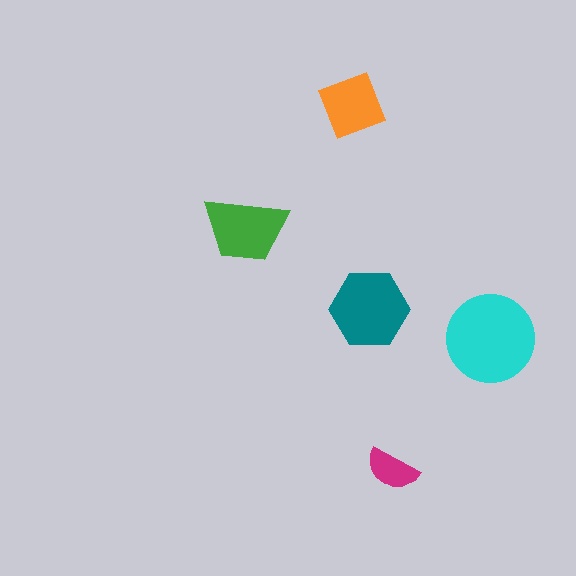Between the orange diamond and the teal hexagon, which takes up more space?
The teal hexagon.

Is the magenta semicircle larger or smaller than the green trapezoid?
Smaller.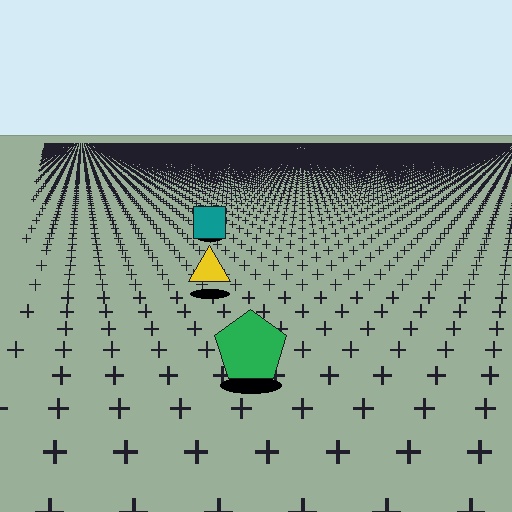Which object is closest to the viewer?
The green pentagon is closest. The texture marks near it are larger and more spread out.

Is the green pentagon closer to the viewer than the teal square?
Yes. The green pentagon is closer — you can tell from the texture gradient: the ground texture is coarser near it.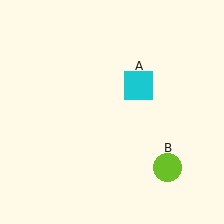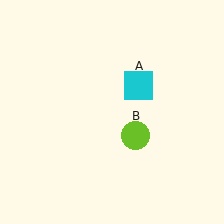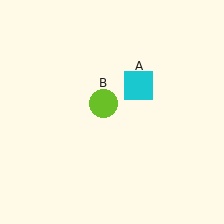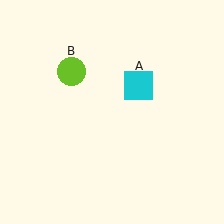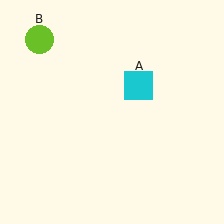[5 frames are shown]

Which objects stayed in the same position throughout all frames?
Cyan square (object A) remained stationary.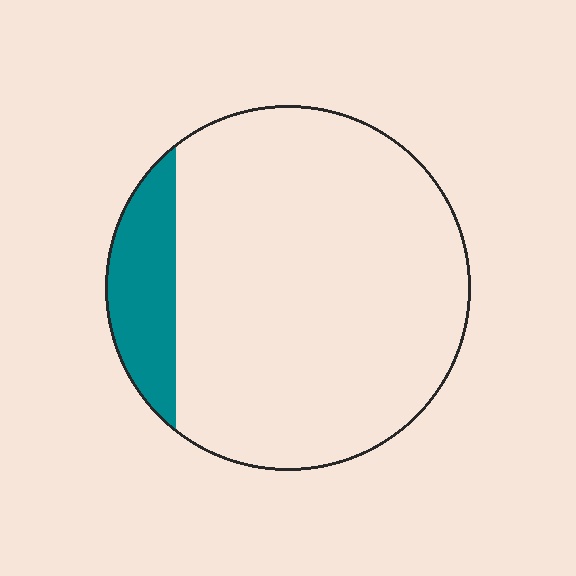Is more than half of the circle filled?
No.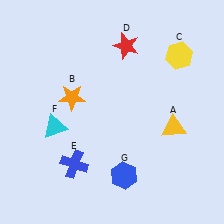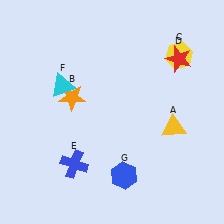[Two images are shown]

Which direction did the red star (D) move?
The red star (D) moved right.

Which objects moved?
The objects that moved are: the red star (D), the cyan triangle (F).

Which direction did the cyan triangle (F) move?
The cyan triangle (F) moved up.